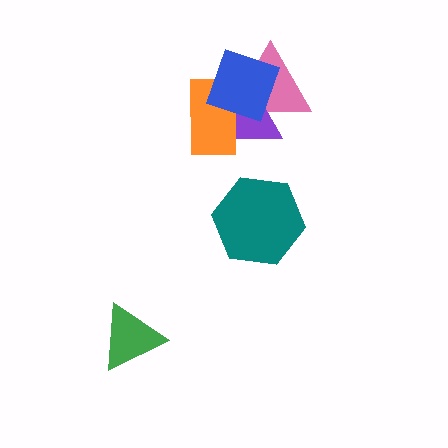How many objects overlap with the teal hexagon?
0 objects overlap with the teal hexagon.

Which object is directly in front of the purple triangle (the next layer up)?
The orange rectangle is directly in front of the purple triangle.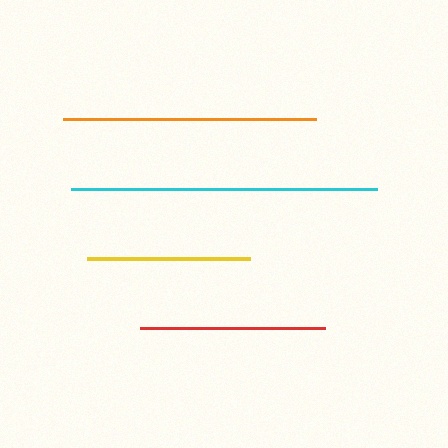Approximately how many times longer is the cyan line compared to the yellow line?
The cyan line is approximately 1.9 times the length of the yellow line.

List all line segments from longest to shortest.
From longest to shortest: cyan, orange, red, yellow.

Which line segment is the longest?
The cyan line is the longest at approximately 306 pixels.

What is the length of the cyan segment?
The cyan segment is approximately 306 pixels long.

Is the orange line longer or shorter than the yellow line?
The orange line is longer than the yellow line.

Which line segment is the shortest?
The yellow line is the shortest at approximately 163 pixels.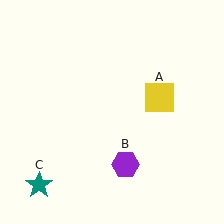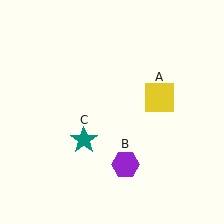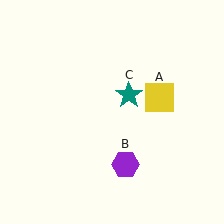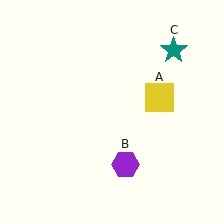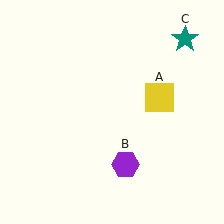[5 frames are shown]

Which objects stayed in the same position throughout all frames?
Yellow square (object A) and purple hexagon (object B) remained stationary.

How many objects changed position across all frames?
1 object changed position: teal star (object C).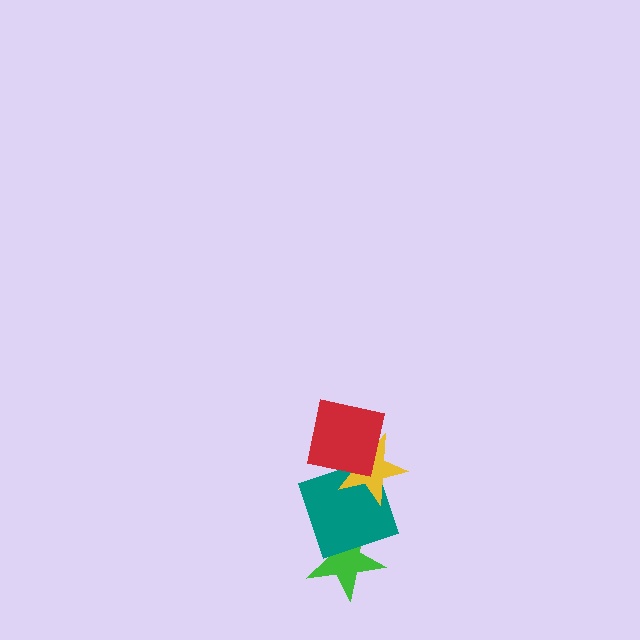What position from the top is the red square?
The red square is 1st from the top.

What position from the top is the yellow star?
The yellow star is 2nd from the top.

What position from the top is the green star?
The green star is 4th from the top.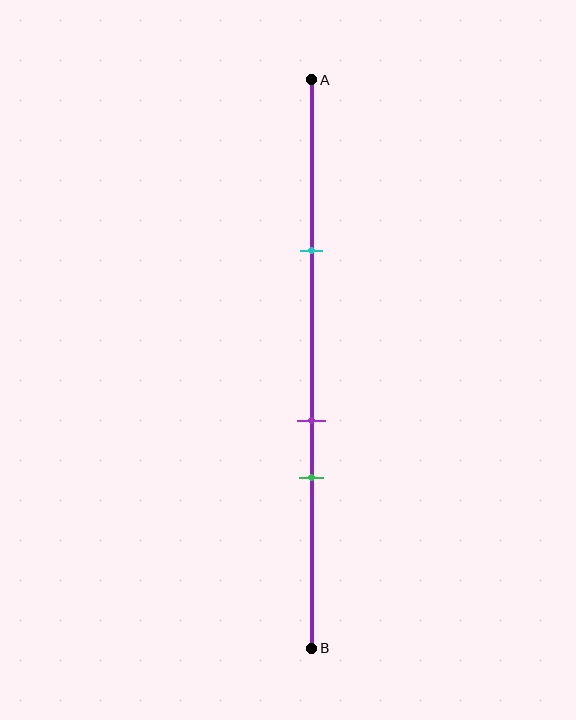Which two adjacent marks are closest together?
The purple and green marks are the closest adjacent pair.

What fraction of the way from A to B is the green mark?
The green mark is approximately 70% (0.7) of the way from A to B.